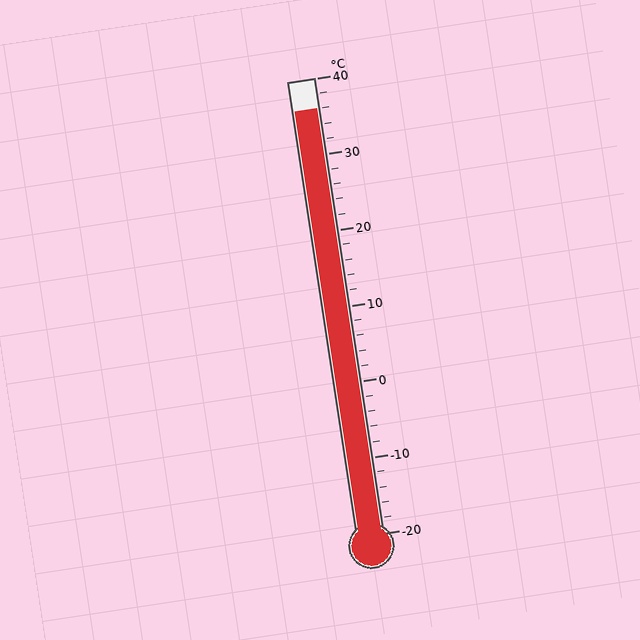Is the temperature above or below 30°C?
The temperature is above 30°C.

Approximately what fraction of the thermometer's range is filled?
The thermometer is filled to approximately 95% of its range.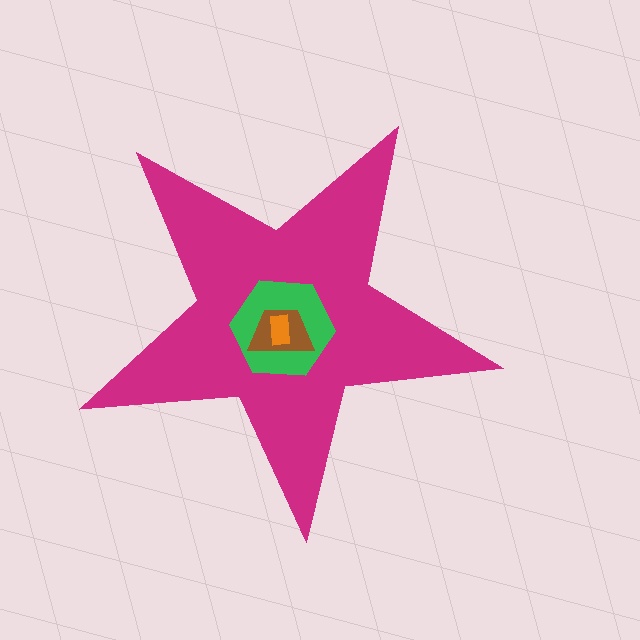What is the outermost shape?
The magenta star.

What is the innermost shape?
The orange rectangle.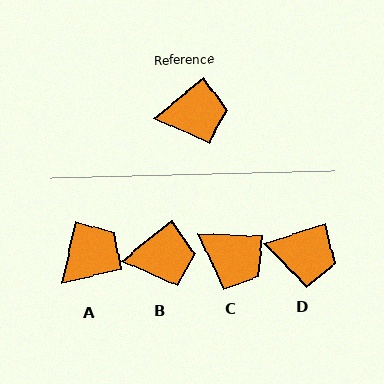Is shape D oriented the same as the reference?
No, it is off by about 21 degrees.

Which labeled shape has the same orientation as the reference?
B.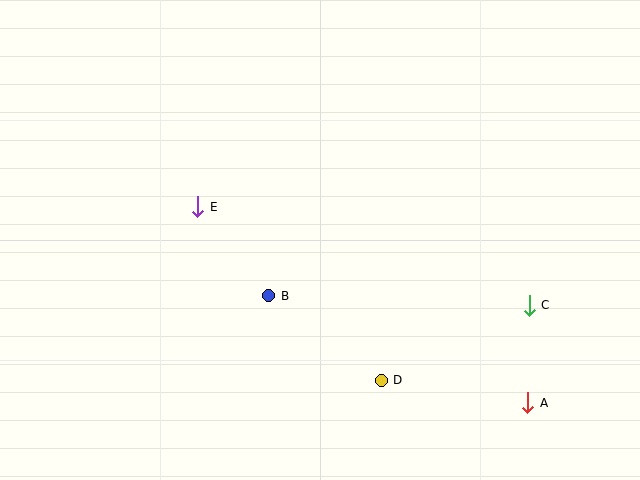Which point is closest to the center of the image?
Point B at (269, 296) is closest to the center.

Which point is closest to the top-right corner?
Point C is closest to the top-right corner.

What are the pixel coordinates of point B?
Point B is at (269, 296).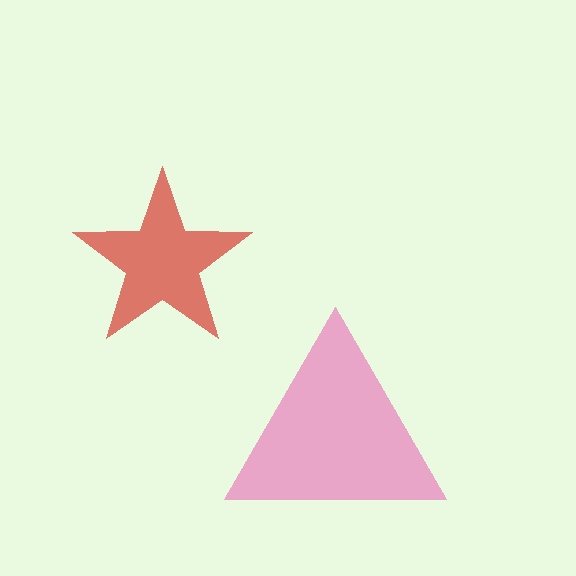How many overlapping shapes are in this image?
There are 2 overlapping shapes in the image.